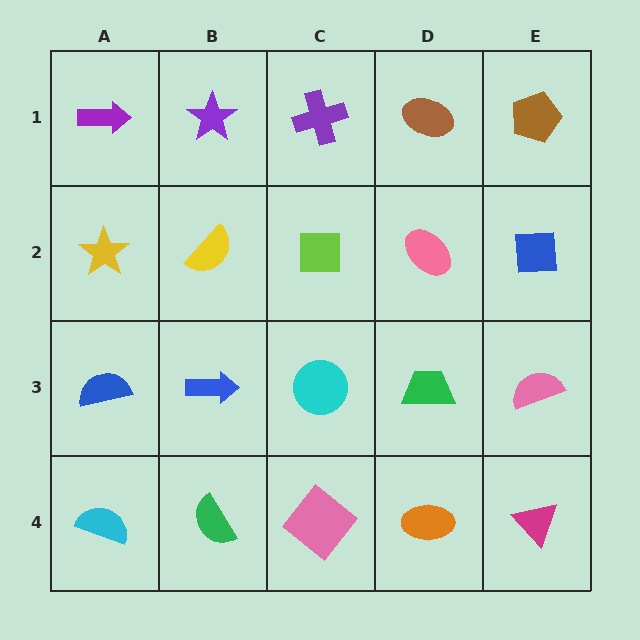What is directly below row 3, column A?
A cyan semicircle.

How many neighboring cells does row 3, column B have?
4.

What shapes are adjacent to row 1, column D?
A pink ellipse (row 2, column D), a purple cross (row 1, column C), a brown pentagon (row 1, column E).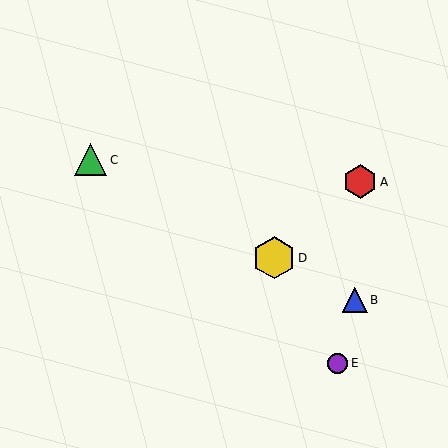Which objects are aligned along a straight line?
Objects B, C, D are aligned along a straight line.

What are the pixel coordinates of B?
Object B is at (355, 300).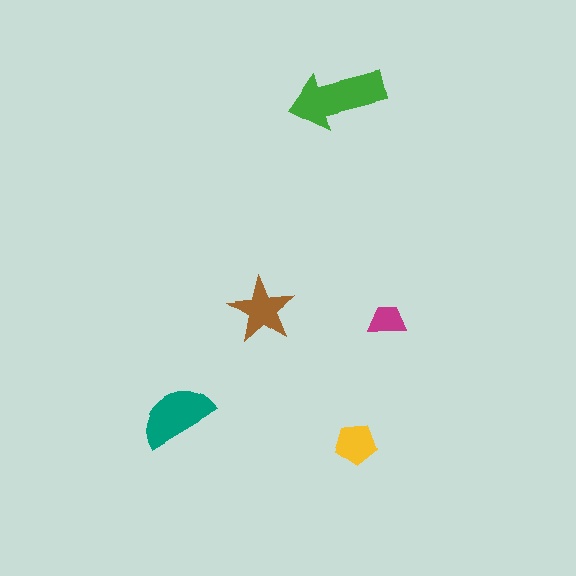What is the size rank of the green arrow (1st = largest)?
1st.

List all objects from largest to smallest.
The green arrow, the teal semicircle, the brown star, the yellow pentagon, the magenta trapezoid.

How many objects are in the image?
There are 5 objects in the image.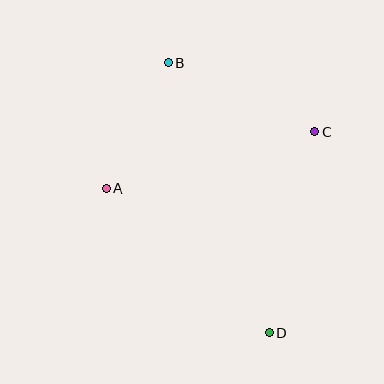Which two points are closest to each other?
Points A and B are closest to each other.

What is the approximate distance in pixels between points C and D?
The distance between C and D is approximately 206 pixels.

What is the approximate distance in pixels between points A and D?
The distance between A and D is approximately 217 pixels.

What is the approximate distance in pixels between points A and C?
The distance between A and C is approximately 217 pixels.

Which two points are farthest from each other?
Points B and D are farthest from each other.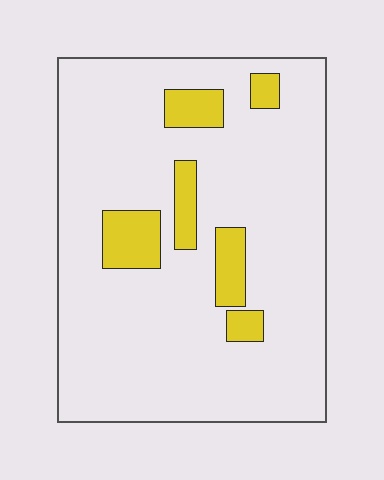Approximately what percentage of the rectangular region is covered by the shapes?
Approximately 15%.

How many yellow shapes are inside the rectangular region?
6.